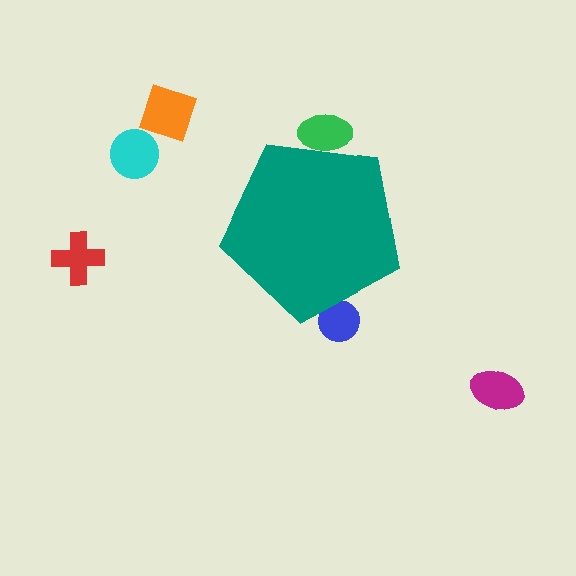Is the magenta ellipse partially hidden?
No, the magenta ellipse is fully visible.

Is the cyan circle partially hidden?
No, the cyan circle is fully visible.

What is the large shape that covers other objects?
A teal pentagon.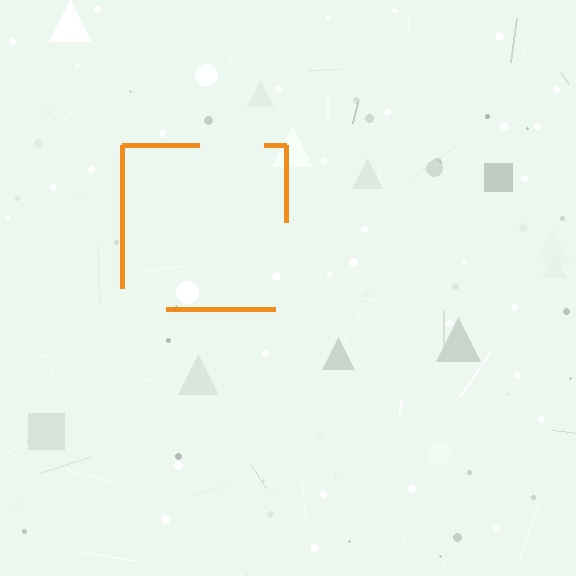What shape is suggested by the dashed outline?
The dashed outline suggests a square.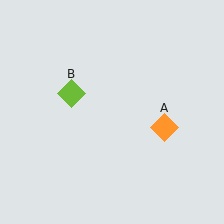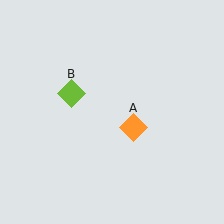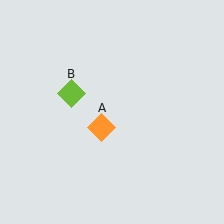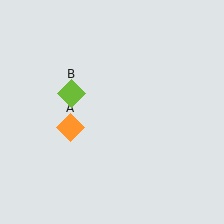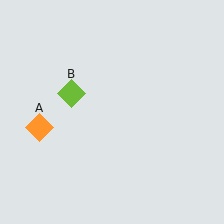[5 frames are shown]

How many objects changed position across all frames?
1 object changed position: orange diamond (object A).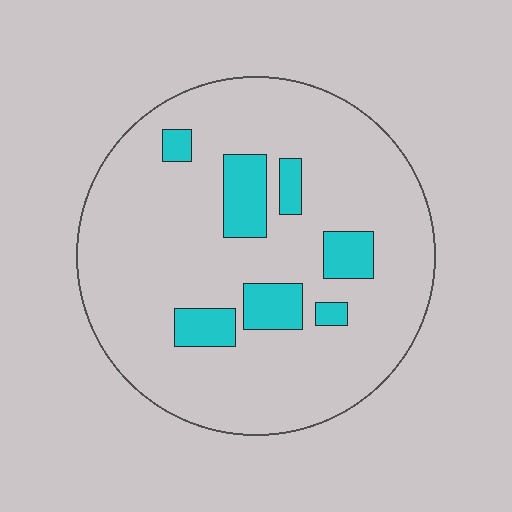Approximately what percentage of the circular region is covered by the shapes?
Approximately 15%.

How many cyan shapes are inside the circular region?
7.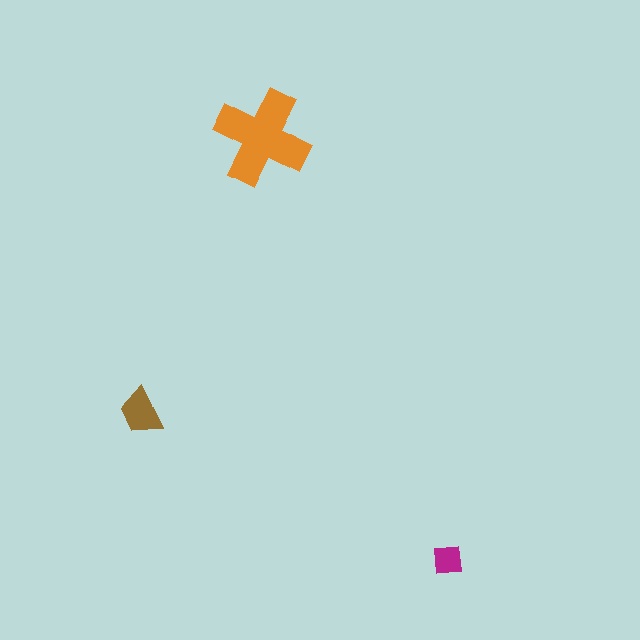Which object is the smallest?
The magenta square.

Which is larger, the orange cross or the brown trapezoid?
The orange cross.